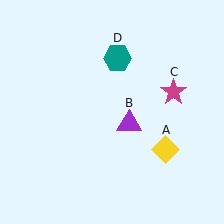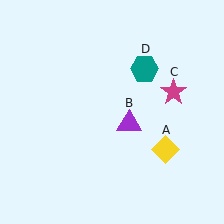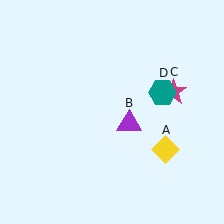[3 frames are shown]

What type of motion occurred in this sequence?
The teal hexagon (object D) rotated clockwise around the center of the scene.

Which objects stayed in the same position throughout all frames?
Yellow diamond (object A) and purple triangle (object B) and magenta star (object C) remained stationary.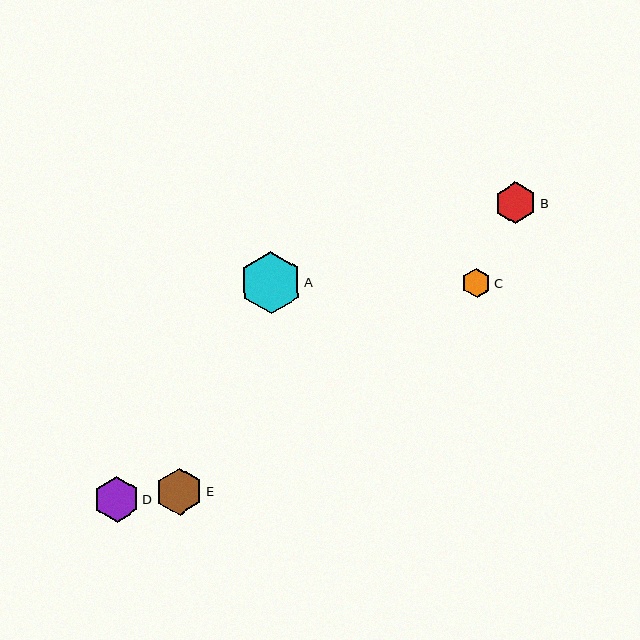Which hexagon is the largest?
Hexagon A is the largest with a size of approximately 62 pixels.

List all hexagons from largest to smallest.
From largest to smallest: A, E, D, B, C.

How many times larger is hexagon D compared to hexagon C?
Hexagon D is approximately 1.6 times the size of hexagon C.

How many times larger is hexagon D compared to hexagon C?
Hexagon D is approximately 1.6 times the size of hexagon C.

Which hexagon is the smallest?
Hexagon C is the smallest with a size of approximately 29 pixels.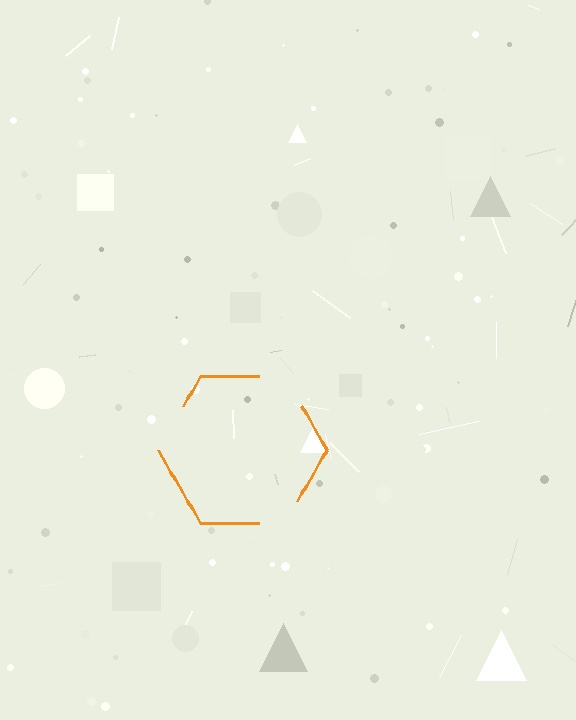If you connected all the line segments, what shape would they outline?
They would outline a hexagon.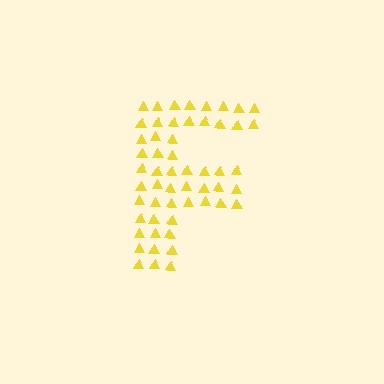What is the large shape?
The large shape is the letter F.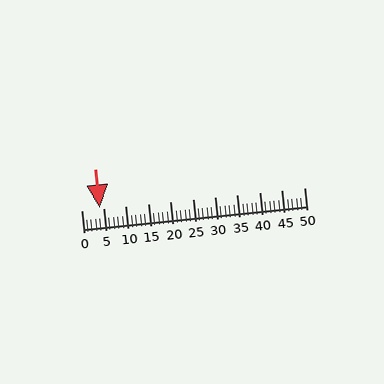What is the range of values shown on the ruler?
The ruler shows values from 0 to 50.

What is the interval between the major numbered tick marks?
The major tick marks are spaced 5 units apart.